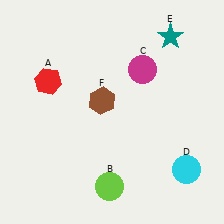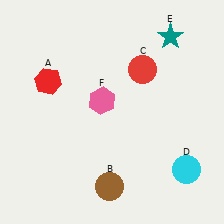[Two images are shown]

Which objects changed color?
B changed from lime to brown. C changed from magenta to red. F changed from brown to pink.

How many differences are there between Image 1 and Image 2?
There are 3 differences between the two images.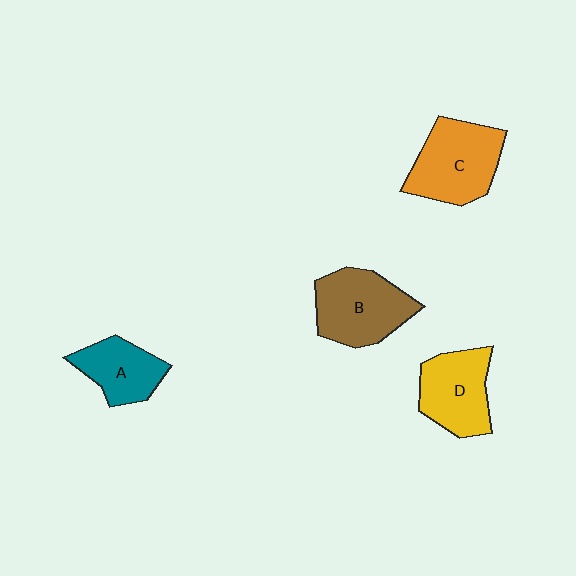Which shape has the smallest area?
Shape A (teal).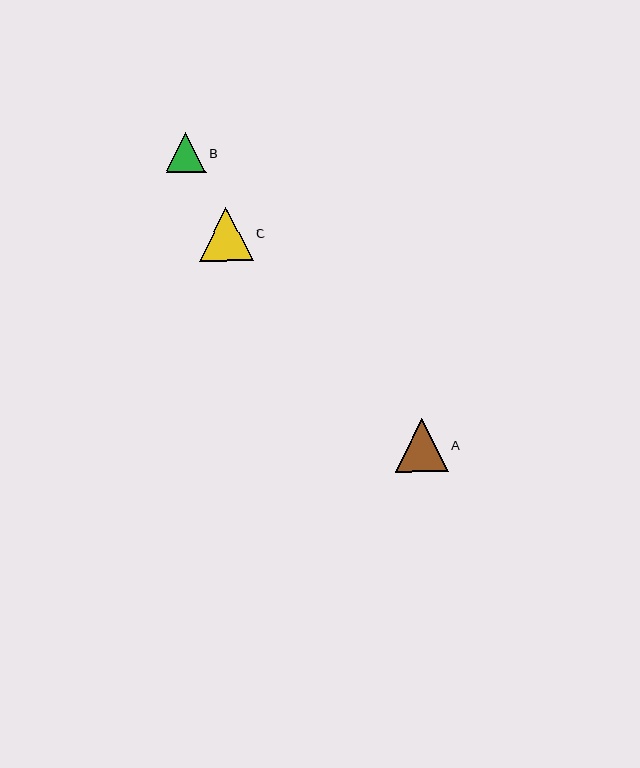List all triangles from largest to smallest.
From largest to smallest: C, A, B.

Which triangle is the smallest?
Triangle B is the smallest with a size of approximately 40 pixels.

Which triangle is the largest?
Triangle C is the largest with a size of approximately 54 pixels.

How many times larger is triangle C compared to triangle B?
Triangle C is approximately 1.3 times the size of triangle B.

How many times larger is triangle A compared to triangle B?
Triangle A is approximately 1.3 times the size of triangle B.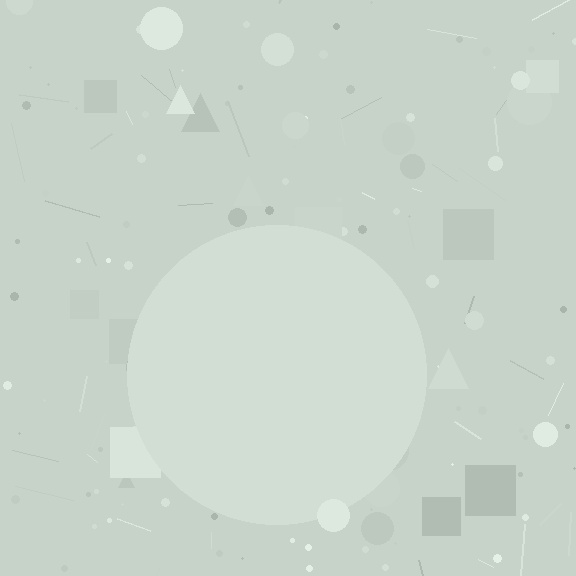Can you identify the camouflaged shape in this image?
The camouflaged shape is a circle.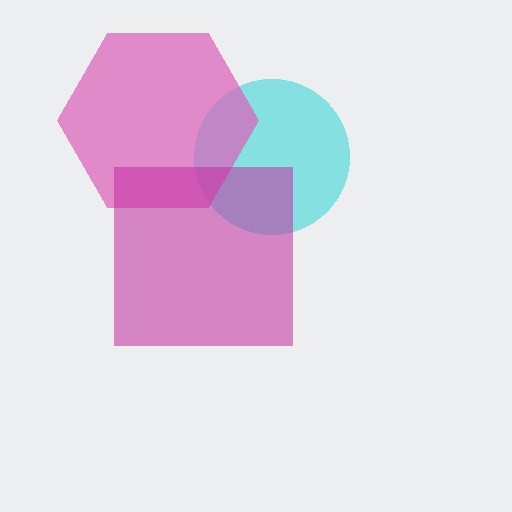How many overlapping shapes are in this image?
There are 3 overlapping shapes in the image.